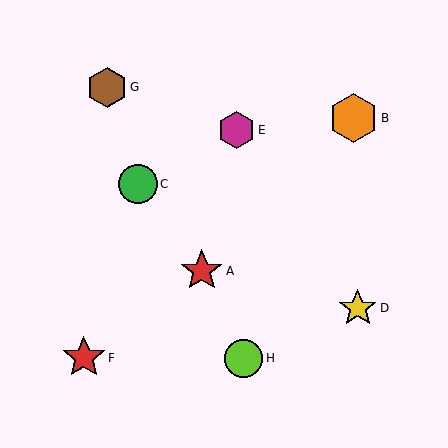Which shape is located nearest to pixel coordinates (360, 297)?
The yellow star (labeled D) at (358, 308) is nearest to that location.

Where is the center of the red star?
The center of the red star is at (202, 271).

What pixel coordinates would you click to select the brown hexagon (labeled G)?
Click at (107, 87) to select the brown hexagon G.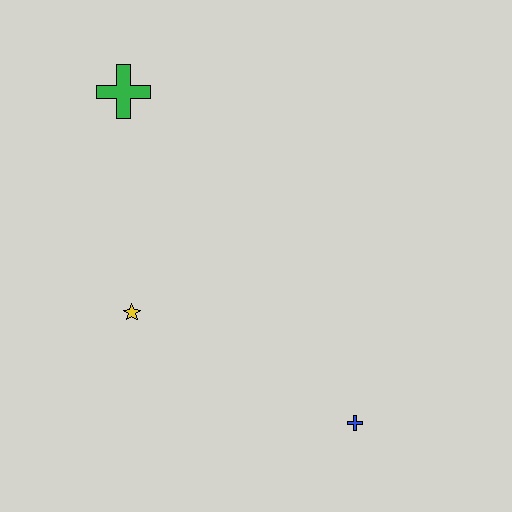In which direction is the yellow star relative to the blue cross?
The yellow star is to the left of the blue cross.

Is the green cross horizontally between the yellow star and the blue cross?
No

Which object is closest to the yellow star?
The green cross is closest to the yellow star.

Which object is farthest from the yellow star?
The blue cross is farthest from the yellow star.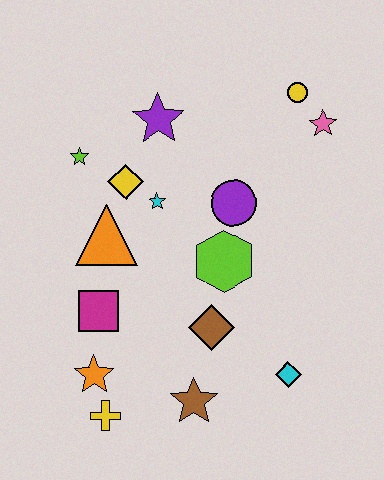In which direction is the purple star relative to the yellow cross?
The purple star is above the yellow cross.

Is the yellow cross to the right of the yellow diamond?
No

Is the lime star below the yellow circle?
Yes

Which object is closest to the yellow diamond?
The cyan star is closest to the yellow diamond.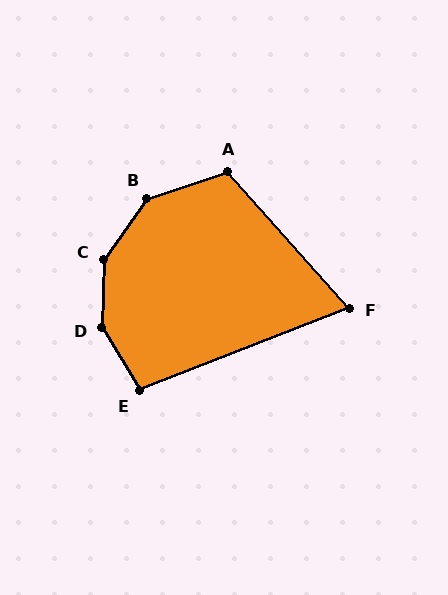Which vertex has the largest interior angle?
D, at approximately 148 degrees.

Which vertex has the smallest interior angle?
F, at approximately 70 degrees.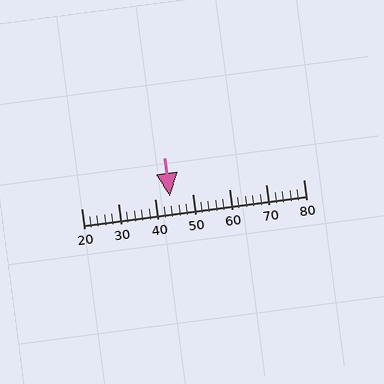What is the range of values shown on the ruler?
The ruler shows values from 20 to 80.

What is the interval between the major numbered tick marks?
The major tick marks are spaced 10 units apart.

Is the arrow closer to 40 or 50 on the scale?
The arrow is closer to 40.